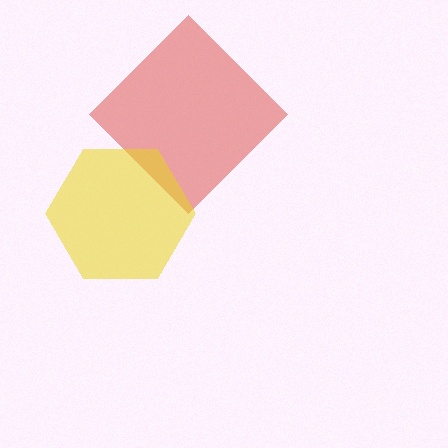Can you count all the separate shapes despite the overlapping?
Yes, there are 2 separate shapes.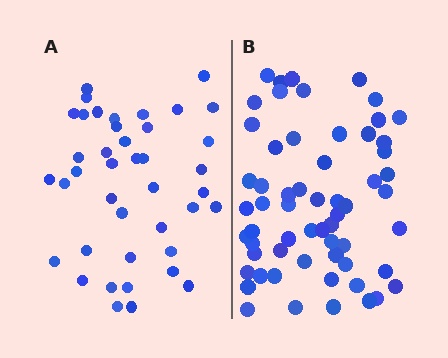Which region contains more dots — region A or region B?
Region B (the right region) has more dots.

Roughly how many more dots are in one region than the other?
Region B has approximately 20 more dots than region A.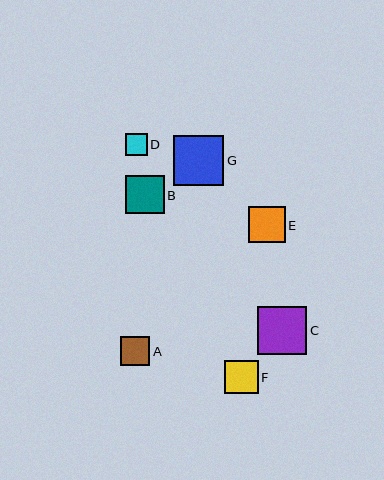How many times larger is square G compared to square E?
Square G is approximately 1.4 times the size of square E.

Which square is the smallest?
Square D is the smallest with a size of approximately 22 pixels.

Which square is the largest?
Square G is the largest with a size of approximately 50 pixels.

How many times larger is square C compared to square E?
Square C is approximately 1.3 times the size of square E.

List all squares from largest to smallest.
From largest to smallest: G, C, B, E, F, A, D.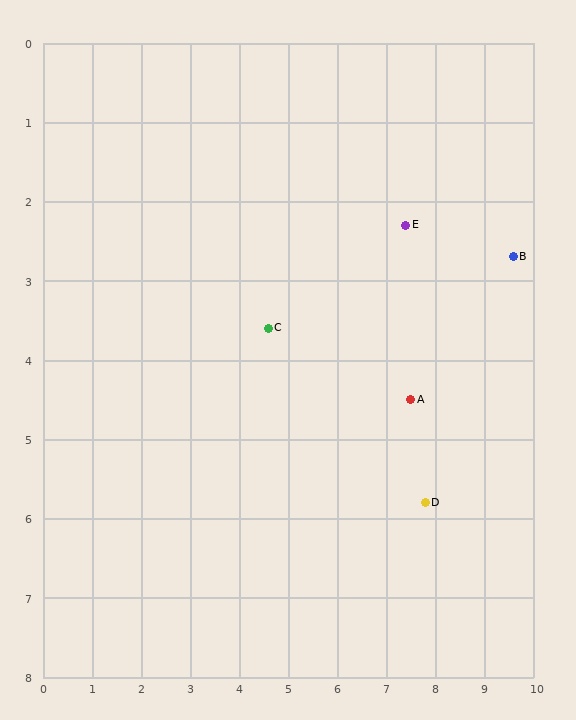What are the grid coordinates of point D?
Point D is at approximately (7.8, 5.8).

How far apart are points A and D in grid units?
Points A and D are about 1.3 grid units apart.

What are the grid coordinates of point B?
Point B is at approximately (9.6, 2.7).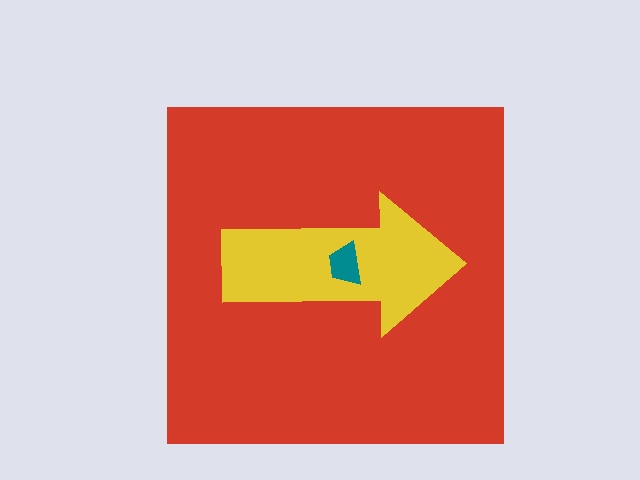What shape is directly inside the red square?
The yellow arrow.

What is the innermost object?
The teal trapezoid.